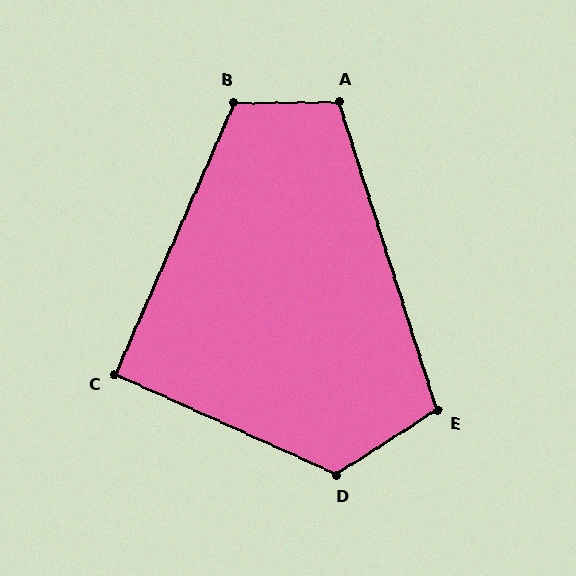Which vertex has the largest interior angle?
D, at approximately 123 degrees.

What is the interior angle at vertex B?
Approximately 114 degrees (obtuse).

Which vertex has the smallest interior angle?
C, at approximately 91 degrees.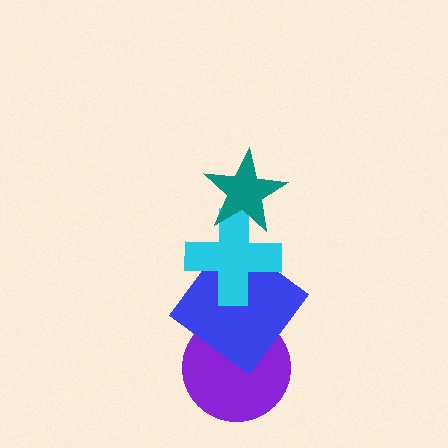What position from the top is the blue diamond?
The blue diamond is 3rd from the top.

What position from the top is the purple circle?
The purple circle is 4th from the top.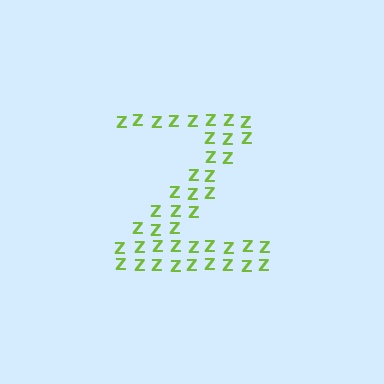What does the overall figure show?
The overall figure shows the letter Z.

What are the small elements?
The small elements are letter Z's.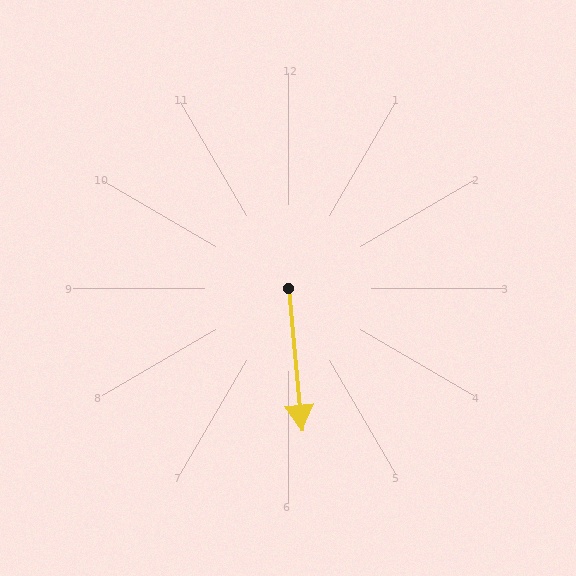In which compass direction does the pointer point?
South.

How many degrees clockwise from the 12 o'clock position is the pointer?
Approximately 175 degrees.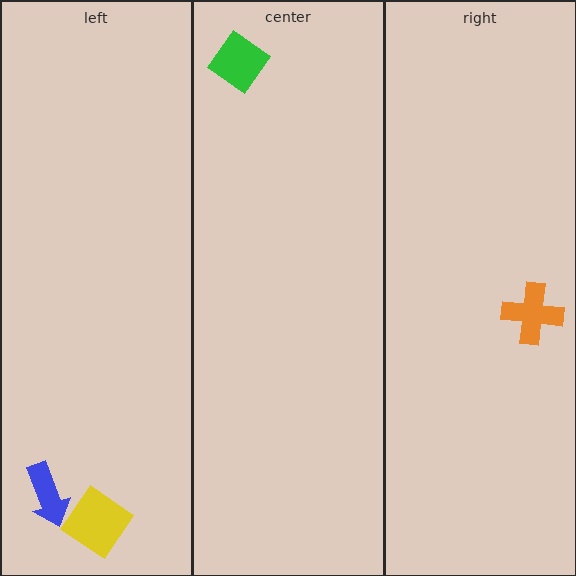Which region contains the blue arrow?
The left region.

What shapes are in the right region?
The orange cross.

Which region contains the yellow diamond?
The left region.